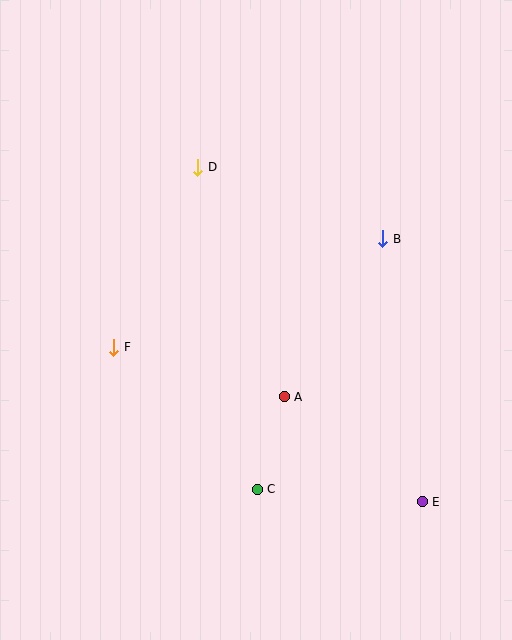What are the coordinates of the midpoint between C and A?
The midpoint between C and A is at (271, 443).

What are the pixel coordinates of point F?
Point F is at (114, 347).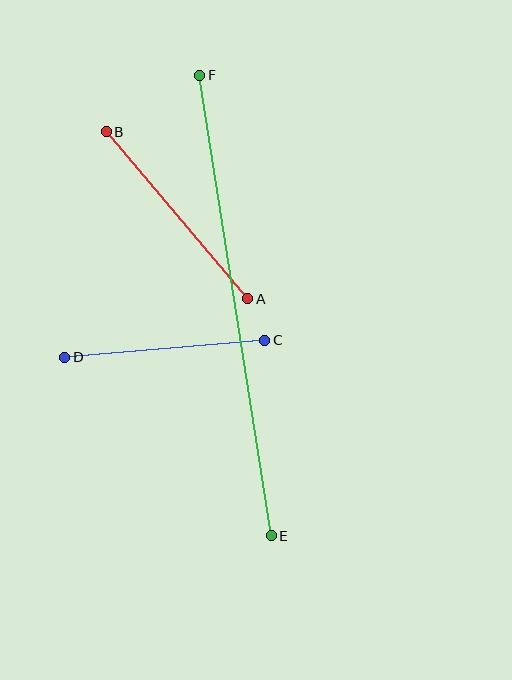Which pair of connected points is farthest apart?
Points E and F are farthest apart.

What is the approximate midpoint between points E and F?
The midpoint is at approximately (236, 305) pixels.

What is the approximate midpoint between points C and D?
The midpoint is at approximately (165, 349) pixels.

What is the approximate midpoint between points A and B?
The midpoint is at approximately (177, 215) pixels.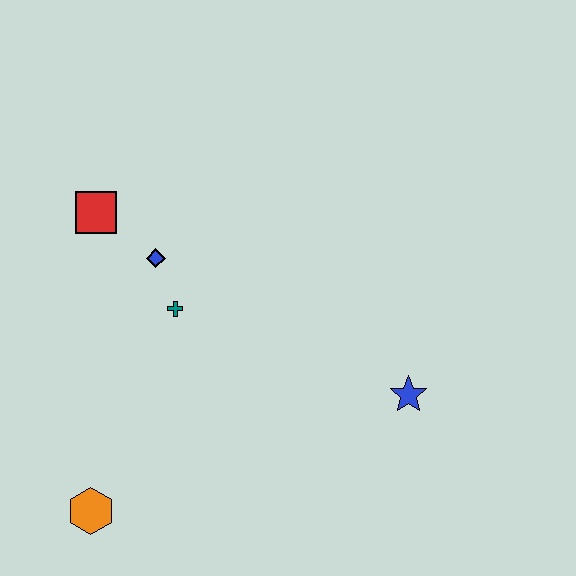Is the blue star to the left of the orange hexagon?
No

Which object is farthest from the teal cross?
The blue star is farthest from the teal cross.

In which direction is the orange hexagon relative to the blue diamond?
The orange hexagon is below the blue diamond.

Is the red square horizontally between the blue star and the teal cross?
No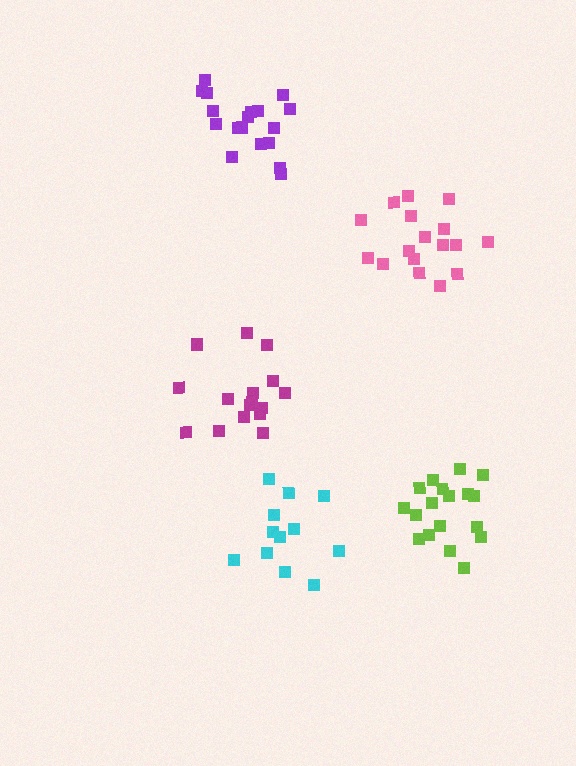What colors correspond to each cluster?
The clusters are colored: purple, cyan, magenta, pink, lime.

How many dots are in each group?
Group 1: 18 dots, Group 2: 12 dots, Group 3: 16 dots, Group 4: 17 dots, Group 5: 18 dots (81 total).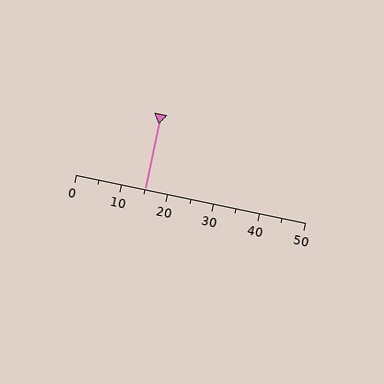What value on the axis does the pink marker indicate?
The marker indicates approximately 15.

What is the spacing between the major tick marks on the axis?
The major ticks are spaced 10 apart.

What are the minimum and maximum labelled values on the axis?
The axis runs from 0 to 50.